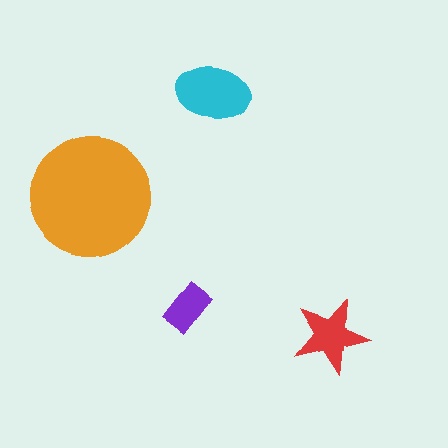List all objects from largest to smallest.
The orange circle, the cyan ellipse, the red star, the purple rectangle.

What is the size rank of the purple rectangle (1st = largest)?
4th.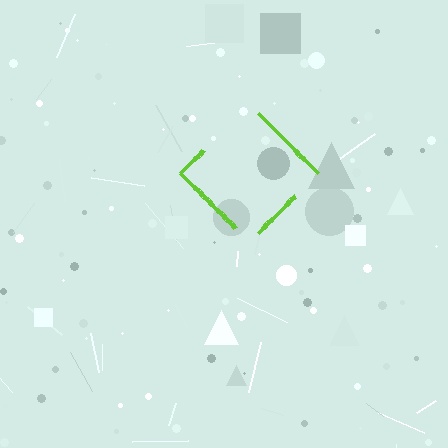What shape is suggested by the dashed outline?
The dashed outline suggests a diamond.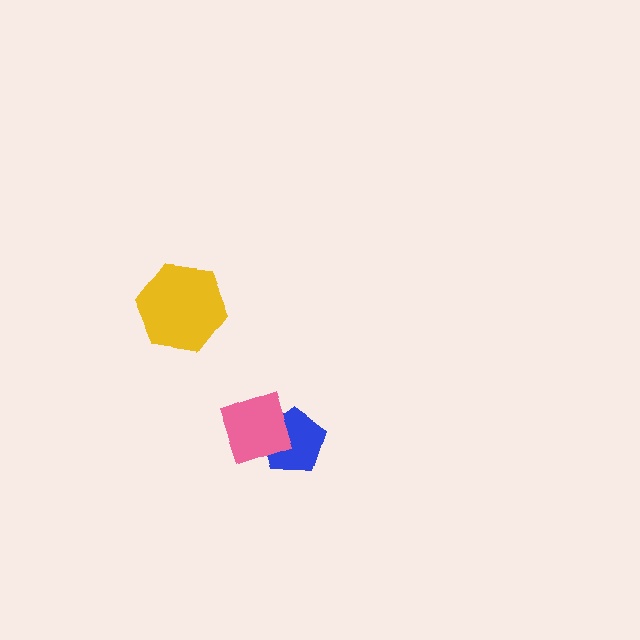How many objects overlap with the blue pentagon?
1 object overlaps with the blue pentagon.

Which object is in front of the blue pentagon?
The pink diamond is in front of the blue pentagon.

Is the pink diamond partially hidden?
No, no other shape covers it.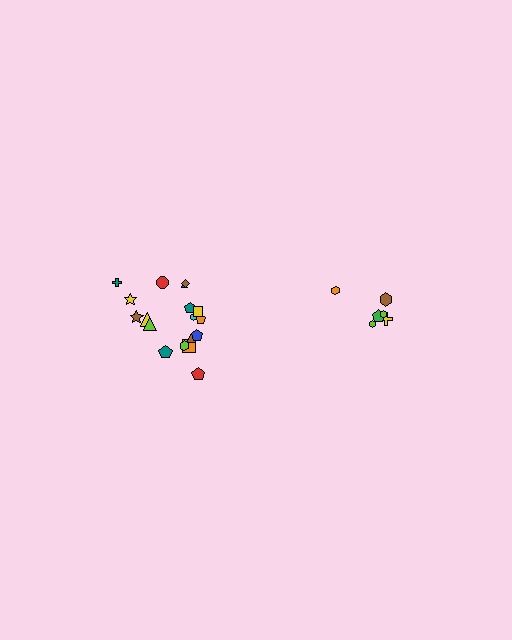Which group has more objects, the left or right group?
The left group.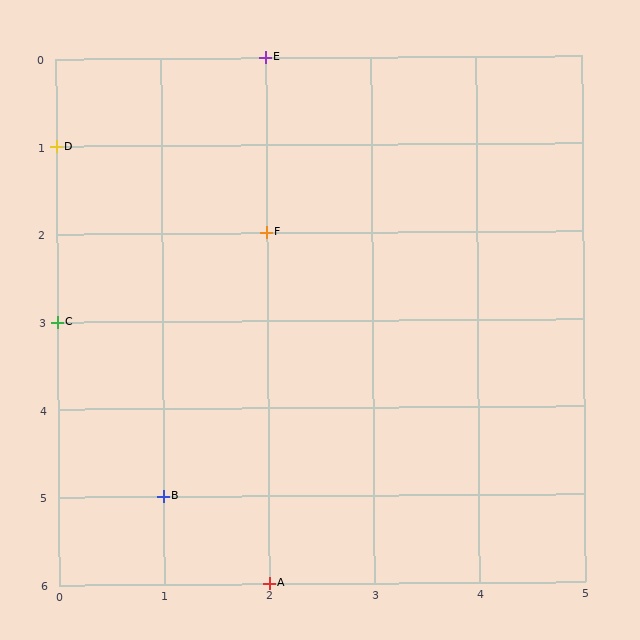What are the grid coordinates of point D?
Point D is at grid coordinates (0, 1).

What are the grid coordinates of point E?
Point E is at grid coordinates (2, 0).